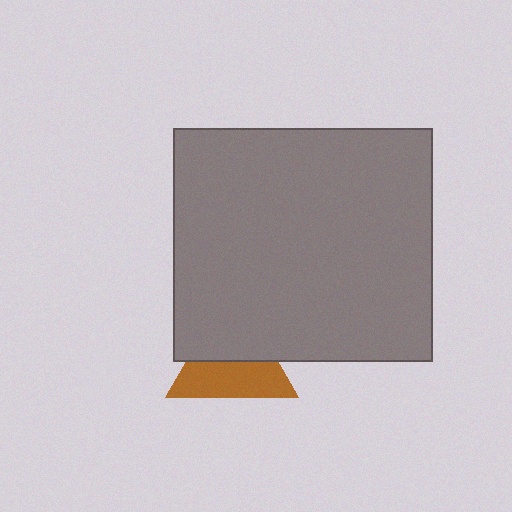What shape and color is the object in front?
The object in front is a gray rectangle.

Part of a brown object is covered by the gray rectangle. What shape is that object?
It is a triangle.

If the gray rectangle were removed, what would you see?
You would see the complete brown triangle.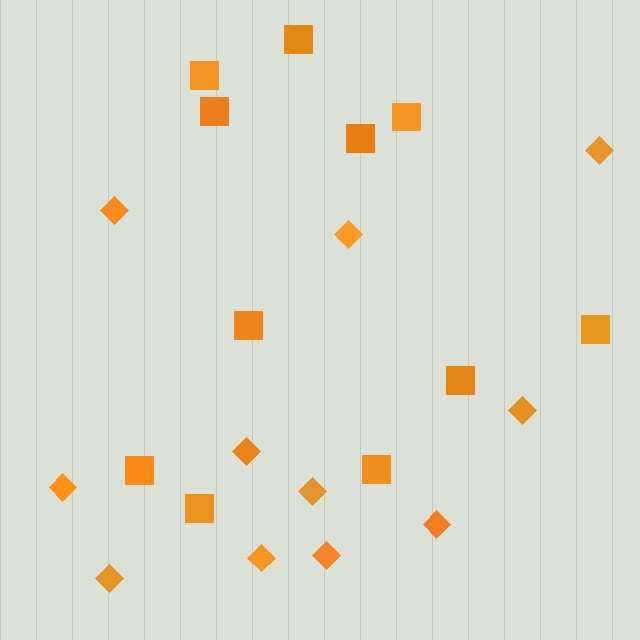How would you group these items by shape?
There are 2 groups: one group of diamonds (11) and one group of squares (11).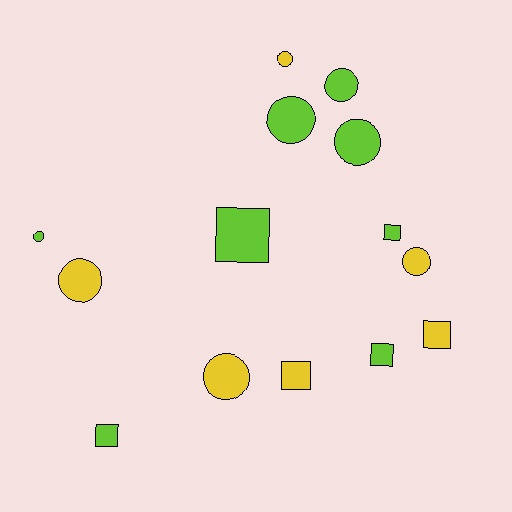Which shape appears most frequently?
Circle, with 8 objects.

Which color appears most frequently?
Lime, with 8 objects.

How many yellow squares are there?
There are 2 yellow squares.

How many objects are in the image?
There are 14 objects.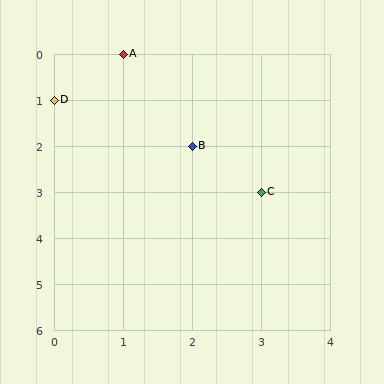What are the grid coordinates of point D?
Point D is at grid coordinates (0, 1).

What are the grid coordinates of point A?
Point A is at grid coordinates (1, 0).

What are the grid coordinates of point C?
Point C is at grid coordinates (3, 3).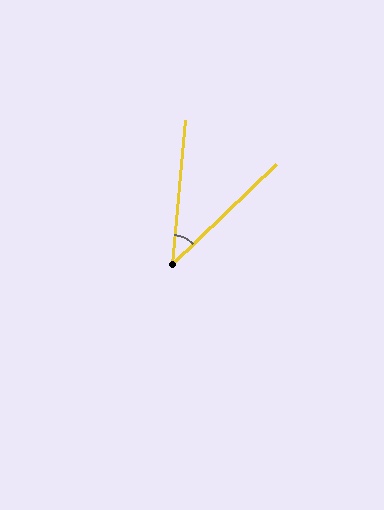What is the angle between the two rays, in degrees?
Approximately 41 degrees.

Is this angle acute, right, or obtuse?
It is acute.